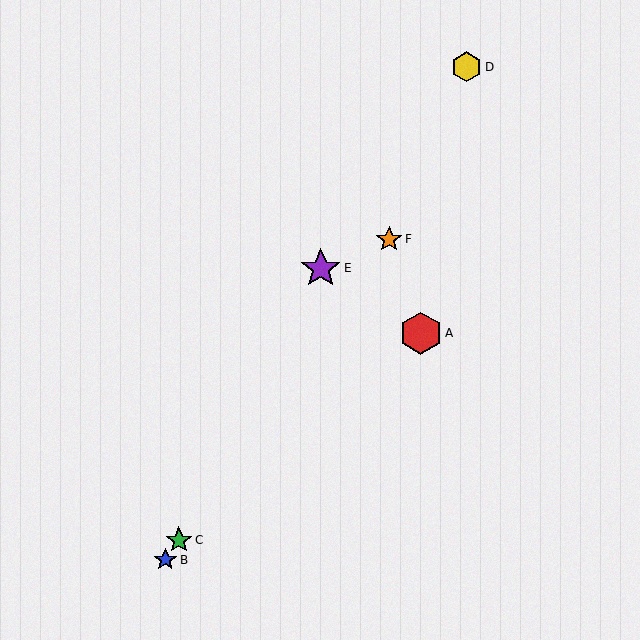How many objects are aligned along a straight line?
3 objects (B, C, F) are aligned along a straight line.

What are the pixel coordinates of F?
Object F is at (389, 239).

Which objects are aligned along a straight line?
Objects B, C, F are aligned along a straight line.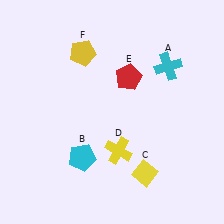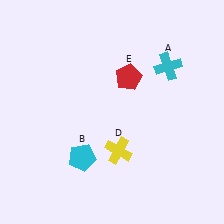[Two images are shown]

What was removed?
The yellow pentagon (F), the yellow diamond (C) were removed in Image 2.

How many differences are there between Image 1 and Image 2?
There are 2 differences between the two images.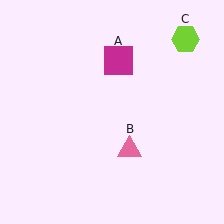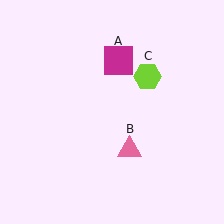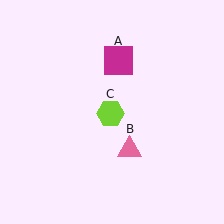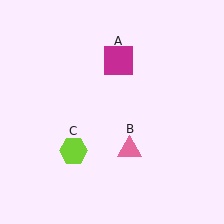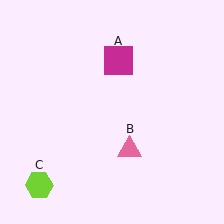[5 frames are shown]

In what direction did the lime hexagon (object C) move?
The lime hexagon (object C) moved down and to the left.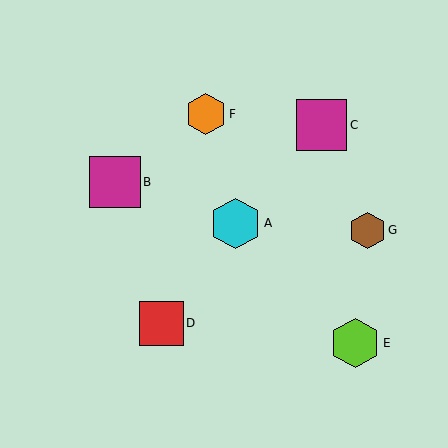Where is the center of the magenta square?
The center of the magenta square is at (115, 182).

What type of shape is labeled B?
Shape B is a magenta square.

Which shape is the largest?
The magenta square (labeled B) is the largest.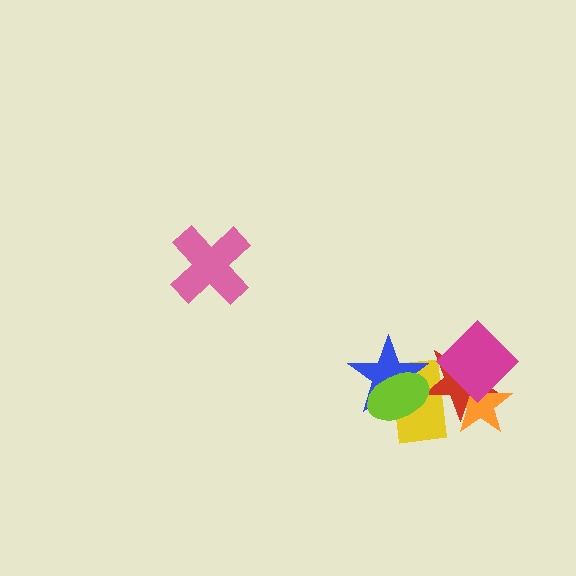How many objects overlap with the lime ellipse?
3 objects overlap with the lime ellipse.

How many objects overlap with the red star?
5 objects overlap with the red star.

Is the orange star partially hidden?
Yes, it is partially covered by another shape.